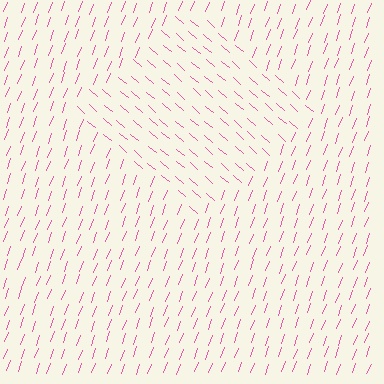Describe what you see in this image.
The image is filled with small pink line segments. A diamond region in the image has lines oriented differently from the surrounding lines, creating a visible texture boundary.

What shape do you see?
I see a diamond.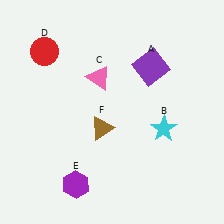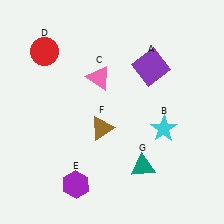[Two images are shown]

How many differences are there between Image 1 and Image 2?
There is 1 difference between the two images.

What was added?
A teal triangle (G) was added in Image 2.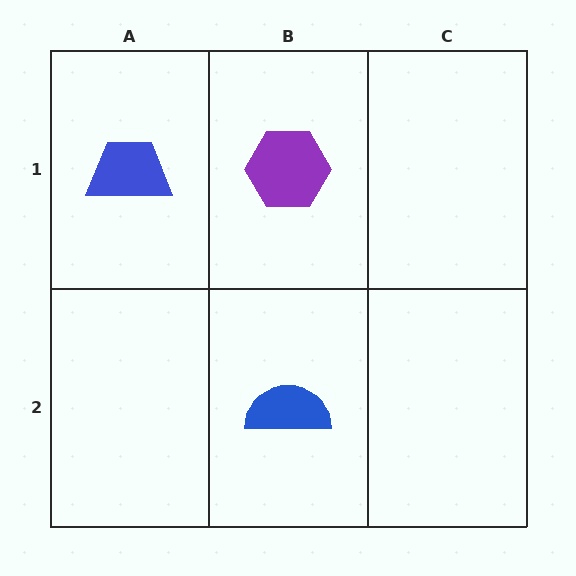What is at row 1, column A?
A blue trapezoid.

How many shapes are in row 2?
1 shape.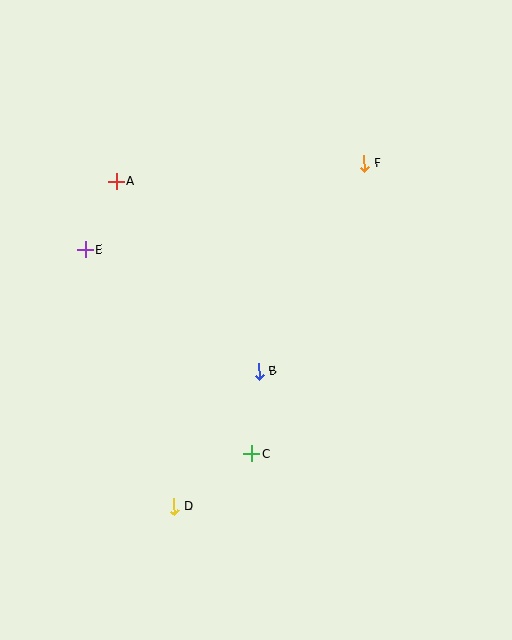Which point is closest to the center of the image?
Point B at (259, 371) is closest to the center.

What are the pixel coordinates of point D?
Point D is at (174, 507).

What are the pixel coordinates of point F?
Point F is at (364, 163).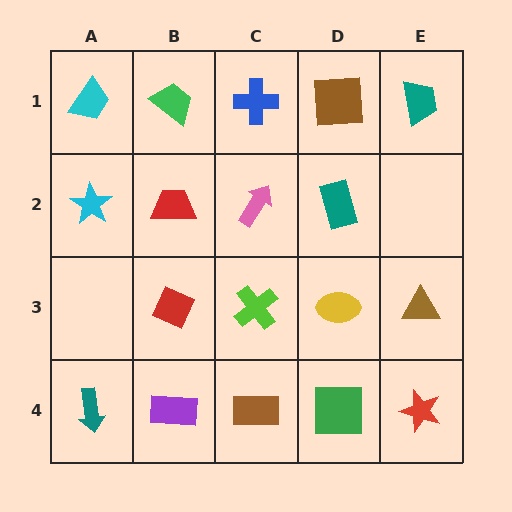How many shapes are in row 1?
5 shapes.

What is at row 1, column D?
A brown square.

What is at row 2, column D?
A teal rectangle.